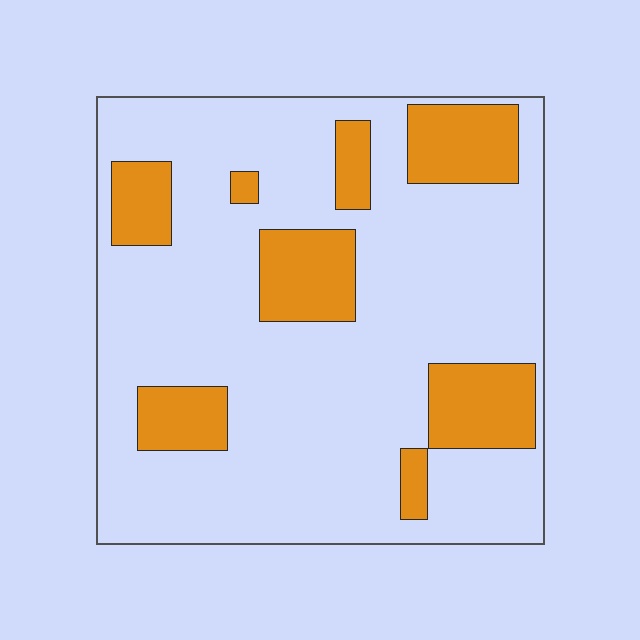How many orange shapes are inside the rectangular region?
8.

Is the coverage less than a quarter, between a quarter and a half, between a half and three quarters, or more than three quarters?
Less than a quarter.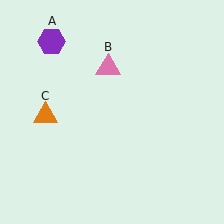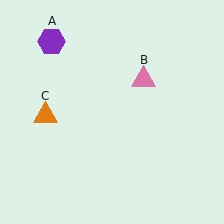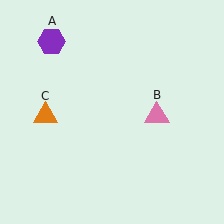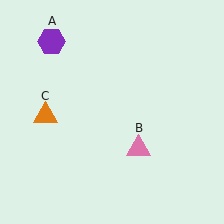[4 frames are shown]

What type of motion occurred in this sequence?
The pink triangle (object B) rotated clockwise around the center of the scene.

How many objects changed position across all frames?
1 object changed position: pink triangle (object B).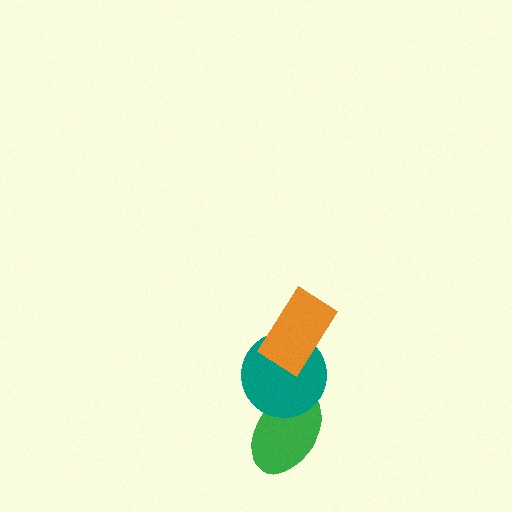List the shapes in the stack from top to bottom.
From top to bottom: the orange rectangle, the teal circle, the green ellipse.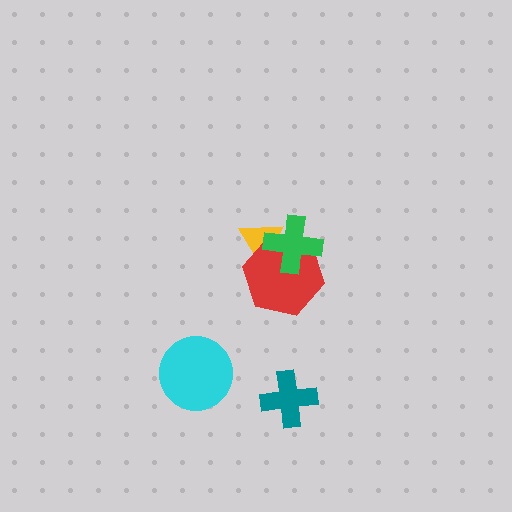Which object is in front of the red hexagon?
The green cross is in front of the red hexagon.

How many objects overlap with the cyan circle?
0 objects overlap with the cyan circle.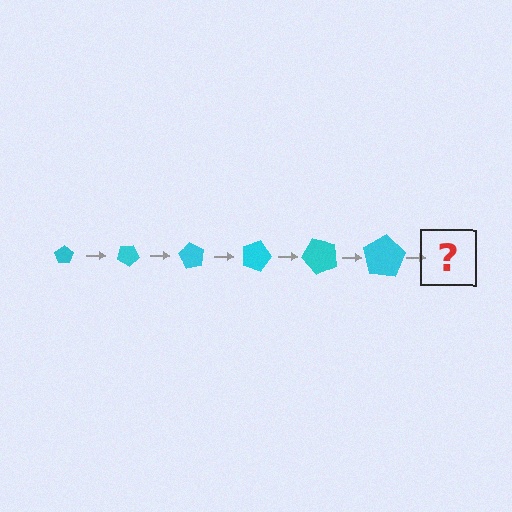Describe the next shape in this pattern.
It should be a pentagon, larger than the previous one and rotated 180 degrees from the start.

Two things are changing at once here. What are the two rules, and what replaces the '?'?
The two rules are that the pentagon grows larger each step and it rotates 30 degrees each step. The '?' should be a pentagon, larger than the previous one and rotated 180 degrees from the start.